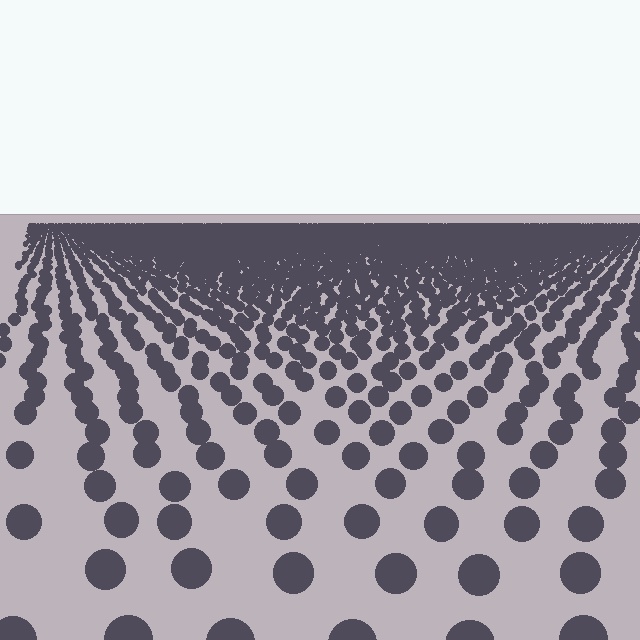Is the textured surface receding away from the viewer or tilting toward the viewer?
The surface is receding away from the viewer. Texture elements get smaller and denser toward the top.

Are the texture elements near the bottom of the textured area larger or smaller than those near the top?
Larger. Near the bottom, elements are closer to the viewer and appear at a bigger on-screen size.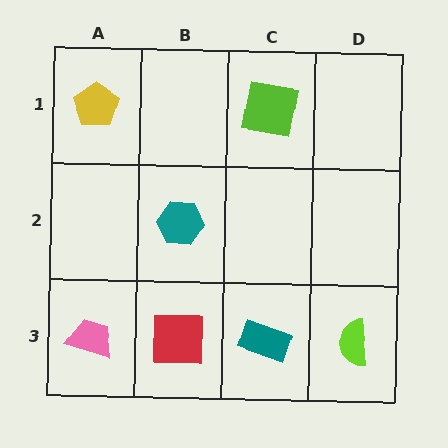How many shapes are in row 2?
1 shape.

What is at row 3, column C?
A teal rectangle.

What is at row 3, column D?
A lime semicircle.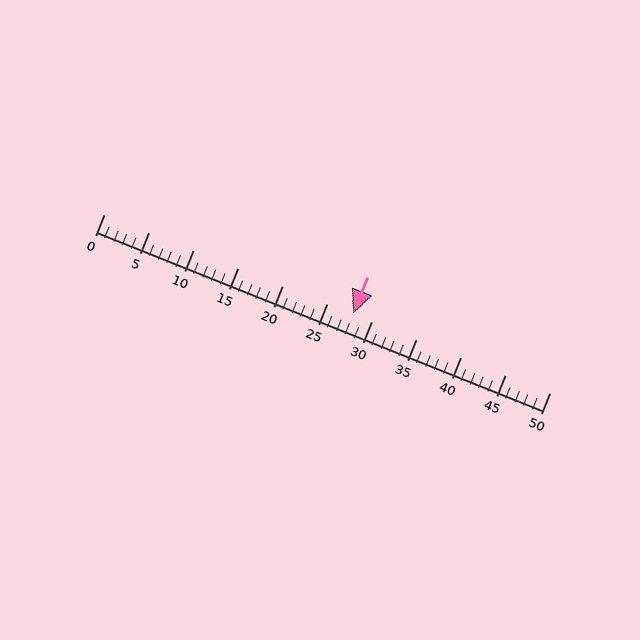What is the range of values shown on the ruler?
The ruler shows values from 0 to 50.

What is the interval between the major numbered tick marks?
The major tick marks are spaced 5 units apart.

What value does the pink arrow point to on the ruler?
The pink arrow points to approximately 28.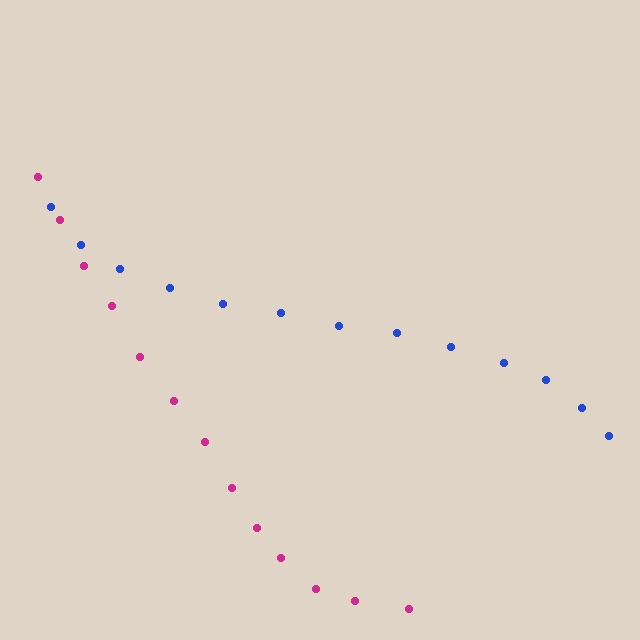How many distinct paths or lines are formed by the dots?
There are 2 distinct paths.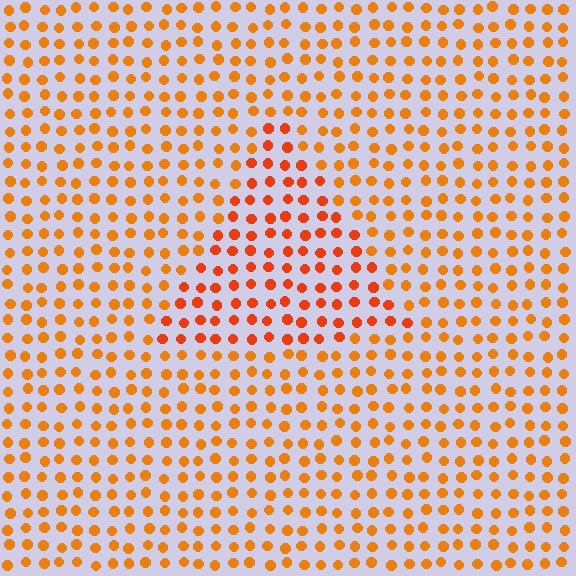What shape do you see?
I see a triangle.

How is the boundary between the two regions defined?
The boundary is defined purely by a slight shift in hue (about 19 degrees). Spacing, size, and orientation are identical on both sides.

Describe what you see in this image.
The image is filled with small orange elements in a uniform arrangement. A triangle-shaped region is visible where the elements are tinted to a slightly different hue, forming a subtle color boundary.